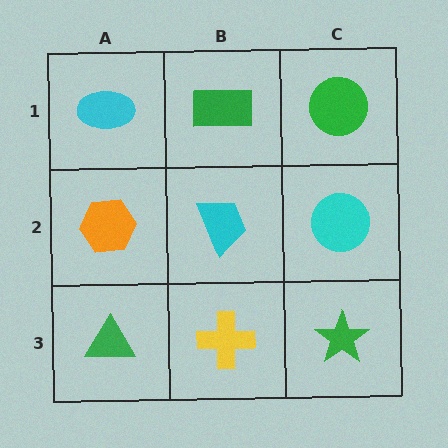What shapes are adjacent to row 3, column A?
An orange hexagon (row 2, column A), a yellow cross (row 3, column B).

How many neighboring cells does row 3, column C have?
2.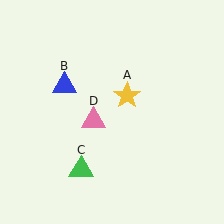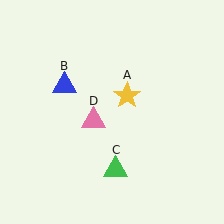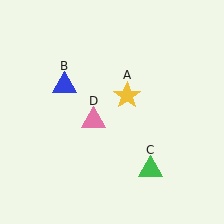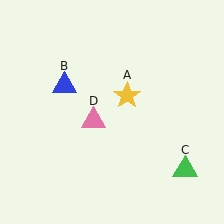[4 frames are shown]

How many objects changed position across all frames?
1 object changed position: green triangle (object C).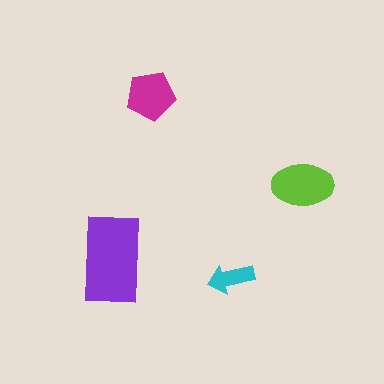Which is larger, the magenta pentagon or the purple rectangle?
The purple rectangle.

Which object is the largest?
The purple rectangle.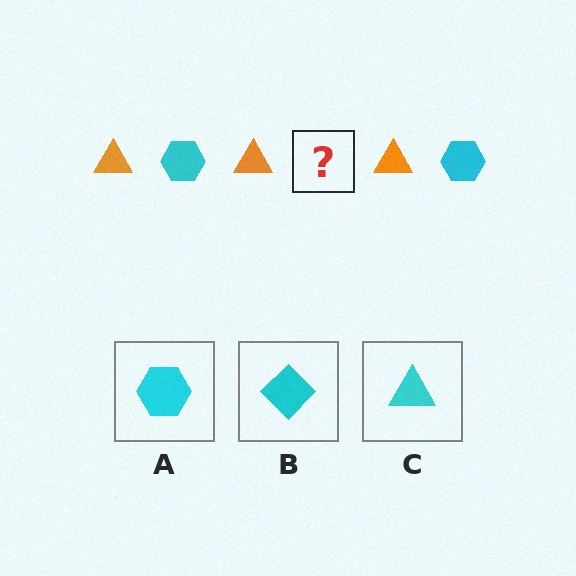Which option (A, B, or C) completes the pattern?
A.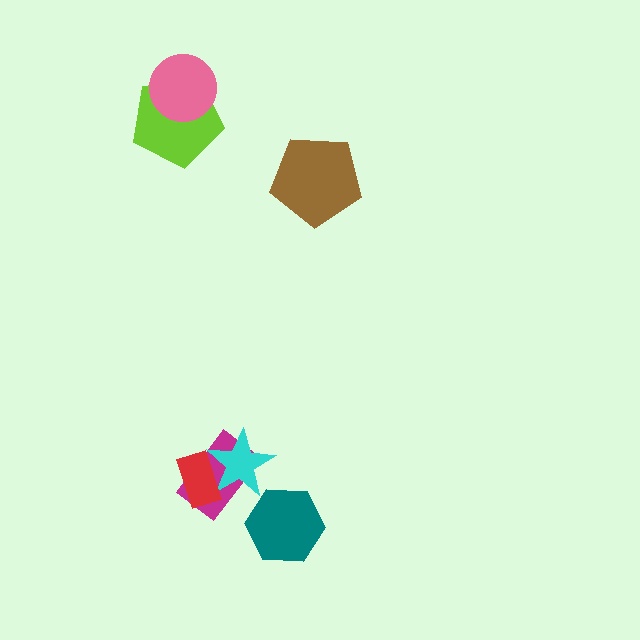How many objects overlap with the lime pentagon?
1 object overlaps with the lime pentagon.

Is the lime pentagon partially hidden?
Yes, it is partially covered by another shape.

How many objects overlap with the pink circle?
1 object overlaps with the pink circle.